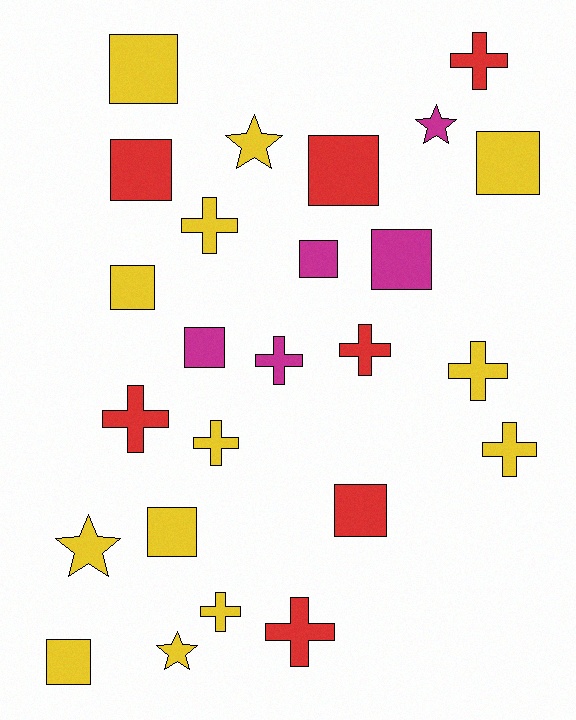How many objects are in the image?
There are 25 objects.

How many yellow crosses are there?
There are 5 yellow crosses.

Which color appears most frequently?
Yellow, with 13 objects.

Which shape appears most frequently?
Square, with 11 objects.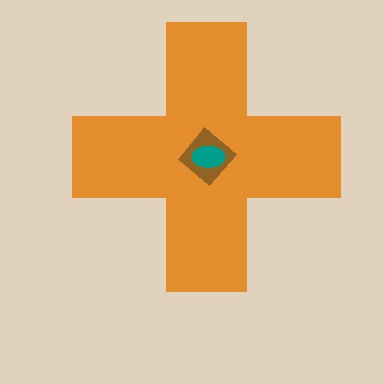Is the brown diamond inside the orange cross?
Yes.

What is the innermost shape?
The teal ellipse.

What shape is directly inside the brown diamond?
The teal ellipse.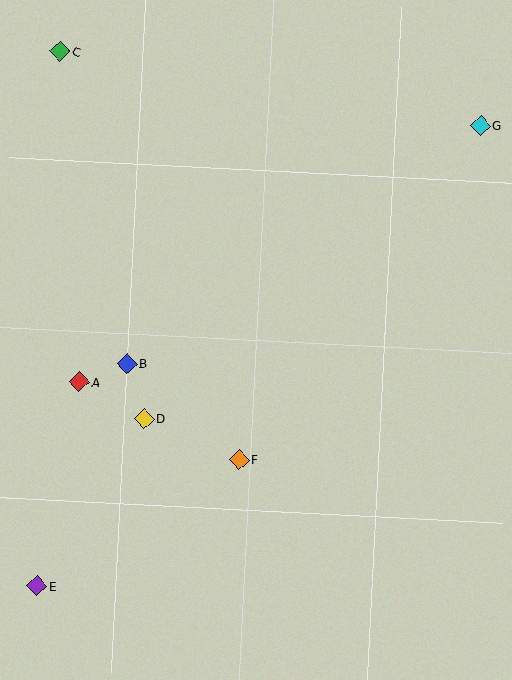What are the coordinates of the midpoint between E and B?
The midpoint between E and B is at (82, 475).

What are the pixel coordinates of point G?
Point G is at (480, 125).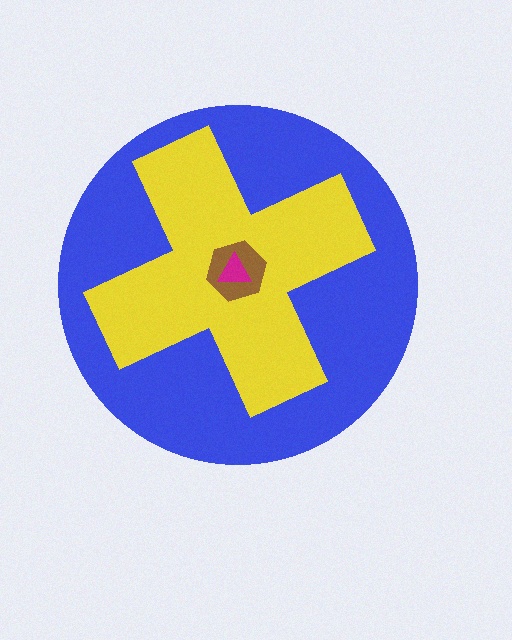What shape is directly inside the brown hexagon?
The magenta triangle.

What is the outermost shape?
The blue circle.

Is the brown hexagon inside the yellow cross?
Yes.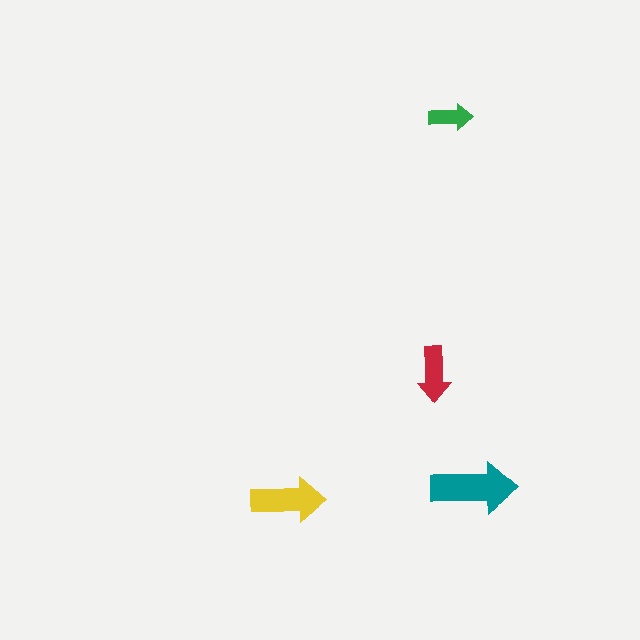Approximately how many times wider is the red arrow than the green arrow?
About 1.5 times wider.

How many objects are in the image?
There are 4 objects in the image.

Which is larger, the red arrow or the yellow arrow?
The yellow one.